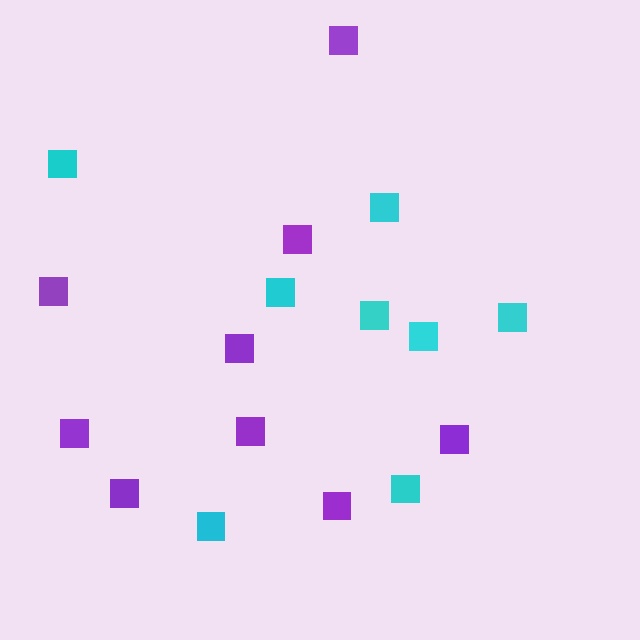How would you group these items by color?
There are 2 groups: one group of purple squares (9) and one group of cyan squares (8).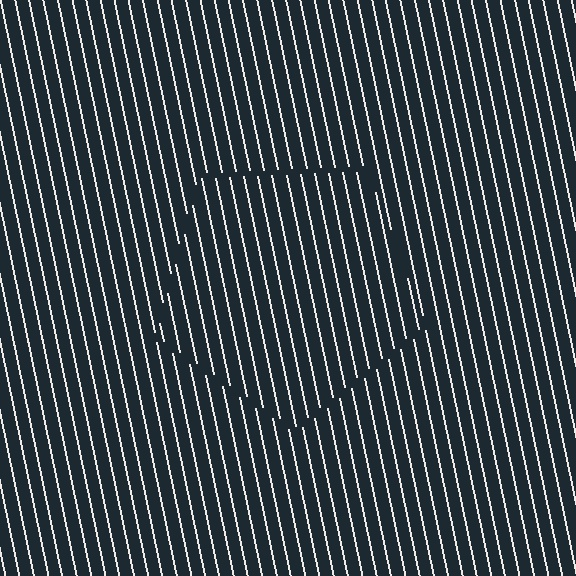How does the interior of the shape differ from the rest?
The interior of the shape contains the same grating, shifted by half a period — the contour is defined by the phase discontinuity where line-ends from the inner and outer gratings abut.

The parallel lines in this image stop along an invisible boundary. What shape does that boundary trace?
An illusory pentagon. The interior of the shape contains the same grating, shifted by half a period — the contour is defined by the phase discontinuity where line-ends from the inner and outer gratings abut.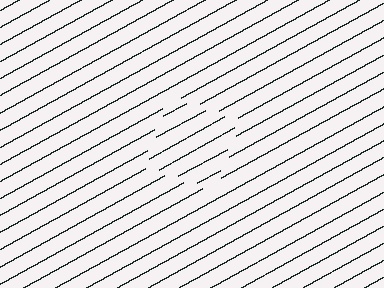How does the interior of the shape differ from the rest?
The interior of the shape contains the same grating, shifted by half a period — the contour is defined by the phase discontinuity where line-ends from the inner and outer gratings abut.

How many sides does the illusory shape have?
4 sides — the line-ends trace a square.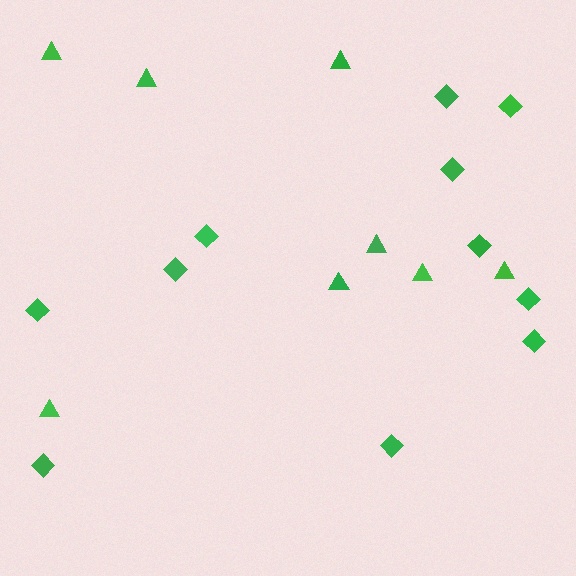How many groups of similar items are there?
There are 2 groups: one group of diamonds (11) and one group of triangles (8).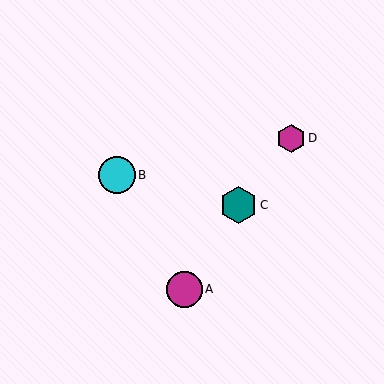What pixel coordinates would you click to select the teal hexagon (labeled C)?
Click at (239, 205) to select the teal hexagon C.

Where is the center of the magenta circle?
The center of the magenta circle is at (185, 289).